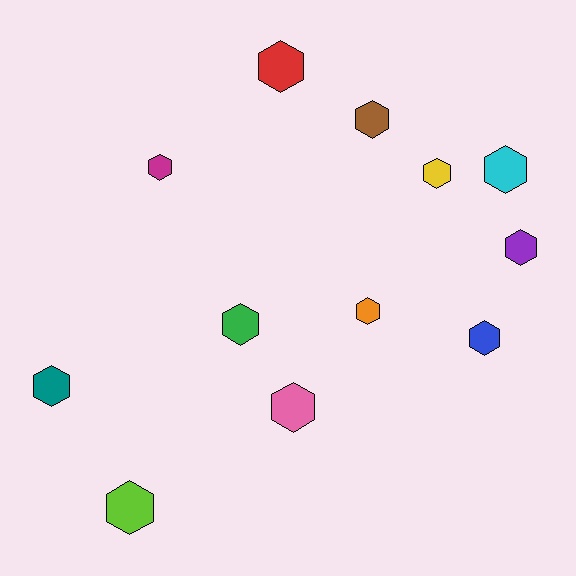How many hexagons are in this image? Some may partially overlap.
There are 12 hexagons.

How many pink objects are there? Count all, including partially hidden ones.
There is 1 pink object.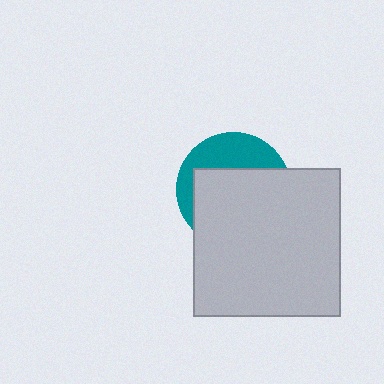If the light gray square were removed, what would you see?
You would see the complete teal circle.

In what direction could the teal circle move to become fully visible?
The teal circle could move up. That would shift it out from behind the light gray square entirely.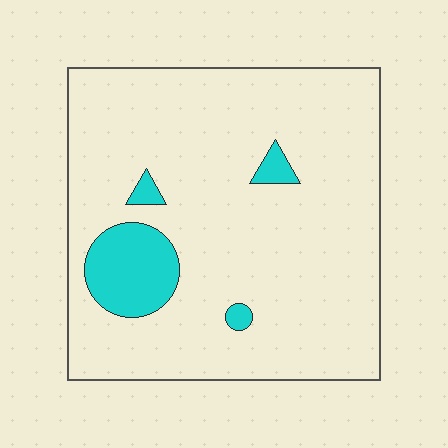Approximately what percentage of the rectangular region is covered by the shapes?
Approximately 10%.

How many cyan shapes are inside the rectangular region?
4.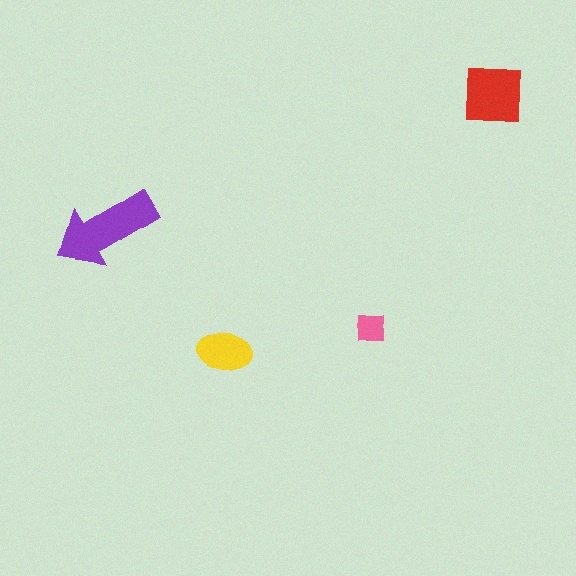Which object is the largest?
The purple arrow.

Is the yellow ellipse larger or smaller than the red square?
Smaller.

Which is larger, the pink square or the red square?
The red square.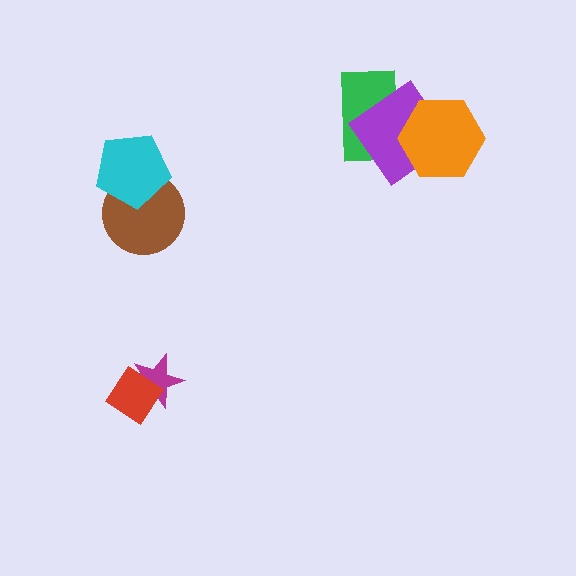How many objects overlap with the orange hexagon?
2 objects overlap with the orange hexagon.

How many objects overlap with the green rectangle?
2 objects overlap with the green rectangle.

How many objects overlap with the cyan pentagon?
1 object overlaps with the cyan pentagon.